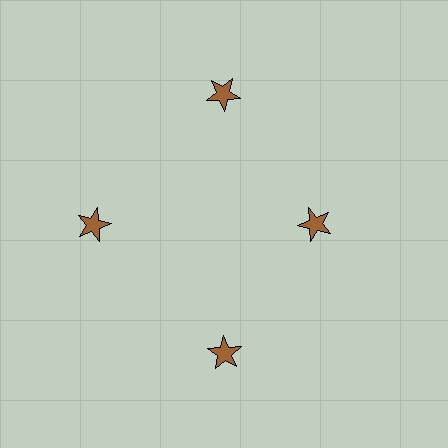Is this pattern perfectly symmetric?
No. The 4 brown stars are arranged in a ring, but one element near the 3 o'clock position is pulled inward toward the center, breaking the 4-fold rotational symmetry.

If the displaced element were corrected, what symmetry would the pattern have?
It would have 4-fold rotational symmetry — the pattern would map onto itself every 90 degrees.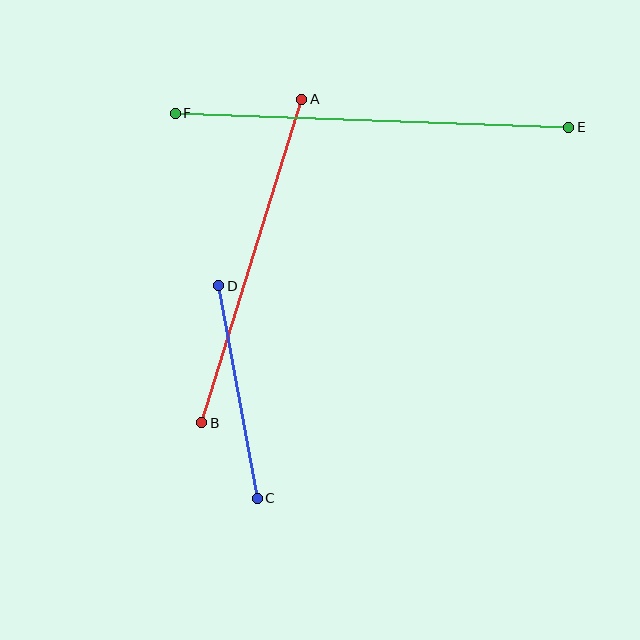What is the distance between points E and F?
The distance is approximately 394 pixels.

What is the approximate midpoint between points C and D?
The midpoint is at approximately (238, 392) pixels.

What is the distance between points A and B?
The distance is approximately 338 pixels.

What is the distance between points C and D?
The distance is approximately 216 pixels.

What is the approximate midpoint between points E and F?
The midpoint is at approximately (372, 120) pixels.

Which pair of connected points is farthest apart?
Points E and F are farthest apart.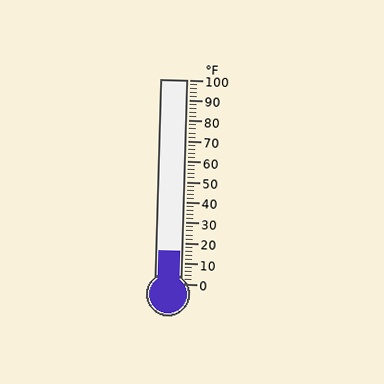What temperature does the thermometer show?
The thermometer shows approximately 16°F.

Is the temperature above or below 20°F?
The temperature is below 20°F.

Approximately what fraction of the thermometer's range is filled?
The thermometer is filled to approximately 15% of its range.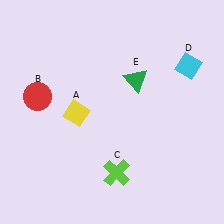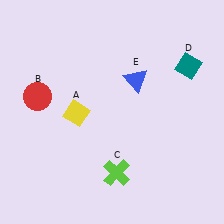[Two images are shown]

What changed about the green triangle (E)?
In Image 1, E is green. In Image 2, it changed to blue.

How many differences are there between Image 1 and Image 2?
There are 2 differences between the two images.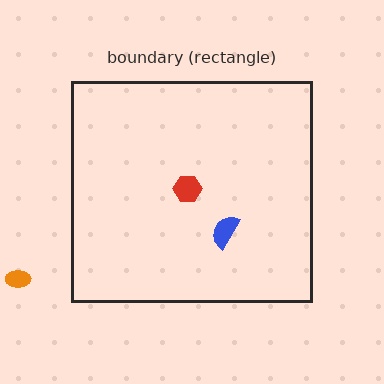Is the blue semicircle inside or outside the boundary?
Inside.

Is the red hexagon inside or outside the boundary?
Inside.